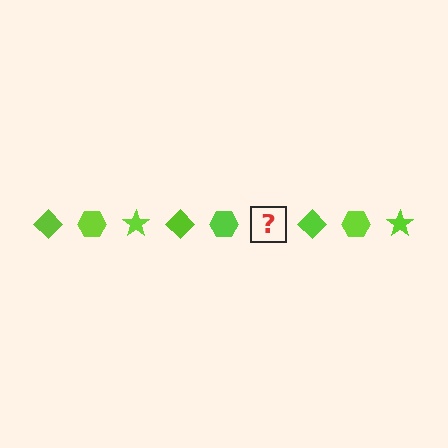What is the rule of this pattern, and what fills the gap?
The rule is that the pattern cycles through diamond, hexagon, star shapes in lime. The gap should be filled with a lime star.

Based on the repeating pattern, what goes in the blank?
The blank should be a lime star.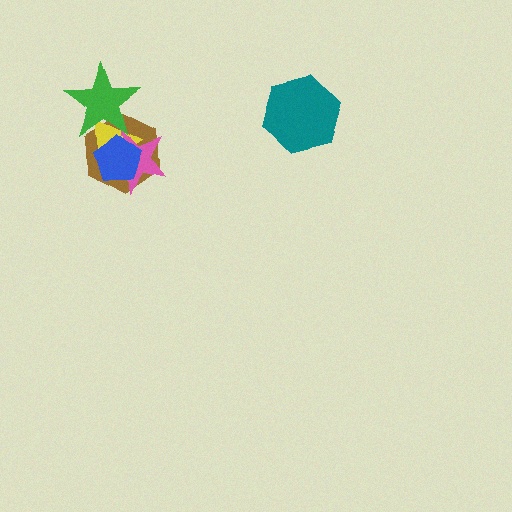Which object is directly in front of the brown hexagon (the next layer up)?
The yellow triangle is directly in front of the brown hexagon.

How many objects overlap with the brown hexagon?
4 objects overlap with the brown hexagon.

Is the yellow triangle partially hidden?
Yes, it is partially covered by another shape.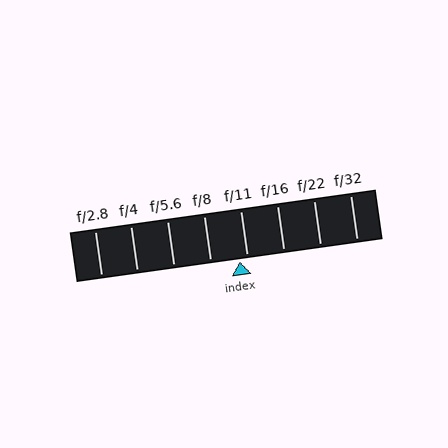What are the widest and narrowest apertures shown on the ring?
The widest aperture shown is f/2.8 and the narrowest is f/32.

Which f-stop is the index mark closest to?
The index mark is closest to f/11.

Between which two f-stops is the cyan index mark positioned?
The index mark is between f/8 and f/11.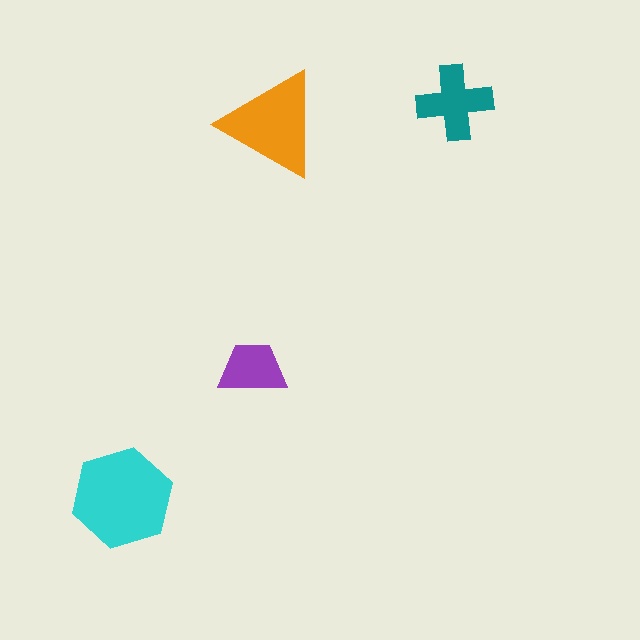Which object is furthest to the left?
The cyan hexagon is leftmost.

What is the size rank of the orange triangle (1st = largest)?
2nd.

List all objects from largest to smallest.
The cyan hexagon, the orange triangle, the teal cross, the purple trapezoid.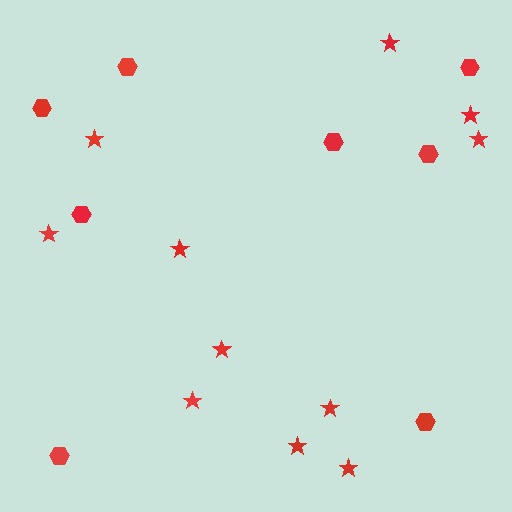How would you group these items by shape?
There are 2 groups: one group of stars (11) and one group of hexagons (8).